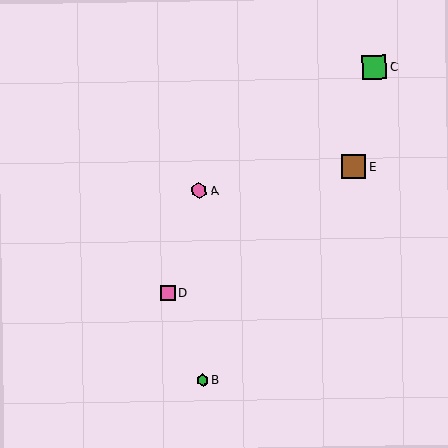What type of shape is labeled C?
Shape C is a green square.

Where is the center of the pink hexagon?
The center of the pink hexagon is at (199, 191).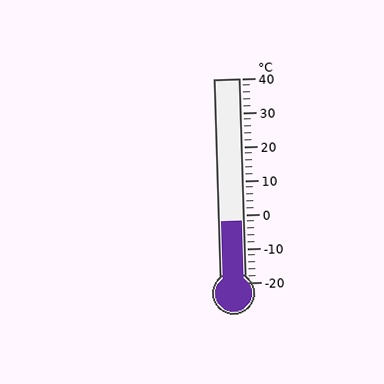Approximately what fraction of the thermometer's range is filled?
The thermometer is filled to approximately 30% of its range.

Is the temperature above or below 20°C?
The temperature is below 20°C.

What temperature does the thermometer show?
The thermometer shows approximately -2°C.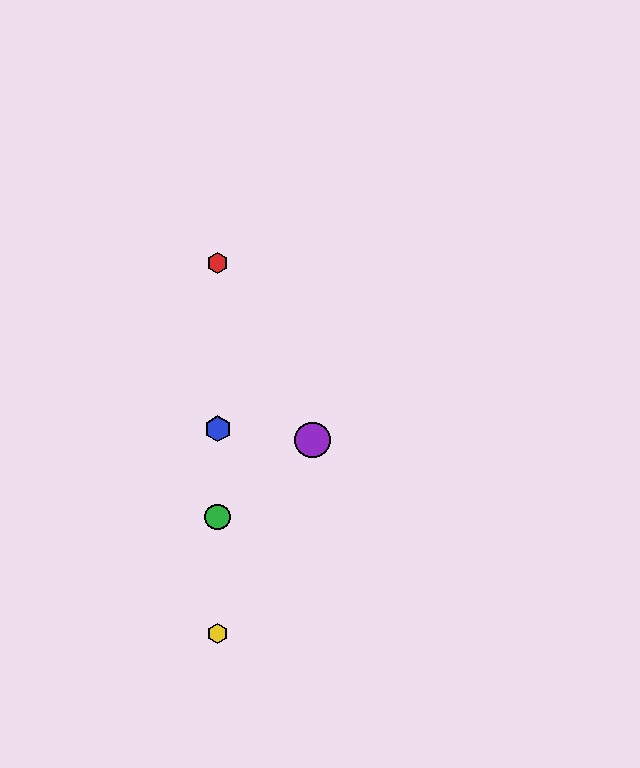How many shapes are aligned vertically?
4 shapes (the red hexagon, the blue hexagon, the green circle, the yellow hexagon) are aligned vertically.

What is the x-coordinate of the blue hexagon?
The blue hexagon is at x≈218.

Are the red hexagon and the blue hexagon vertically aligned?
Yes, both are at x≈218.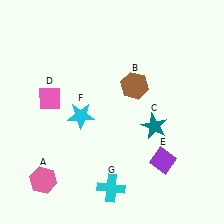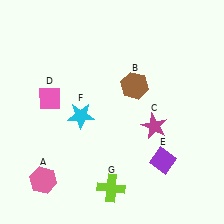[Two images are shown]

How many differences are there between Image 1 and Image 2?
There are 2 differences between the two images.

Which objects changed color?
C changed from teal to magenta. G changed from cyan to lime.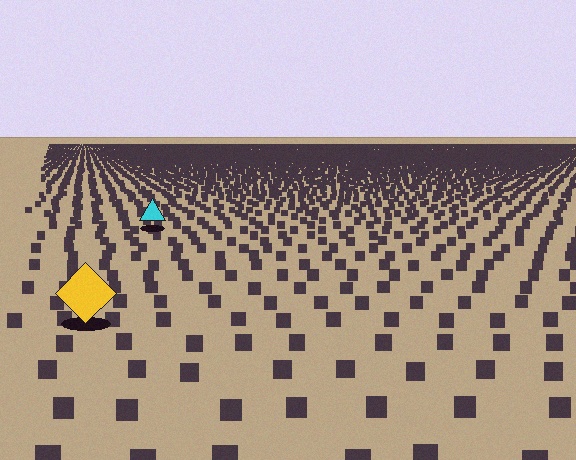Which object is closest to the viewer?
The yellow diamond is closest. The texture marks near it are larger and more spread out.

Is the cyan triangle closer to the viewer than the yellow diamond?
No. The yellow diamond is closer — you can tell from the texture gradient: the ground texture is coarser near it.